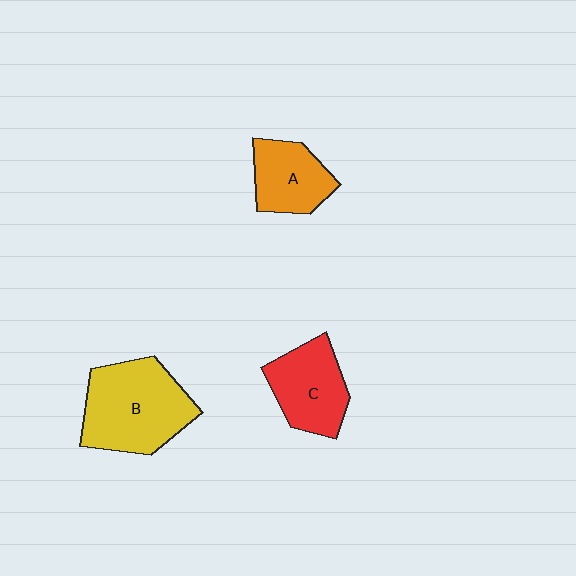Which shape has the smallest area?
Shape A (orange).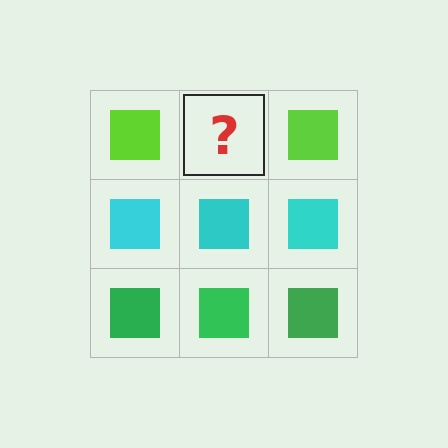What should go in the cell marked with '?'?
The missing cell should contain a lime square.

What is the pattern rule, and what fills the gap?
The rule is that each row has a consistent color. The gap should be filled with a lime square.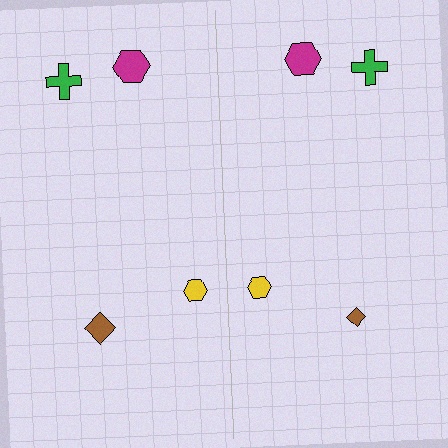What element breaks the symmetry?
The brown diamond on the right side has a different size than its mirror counterpart.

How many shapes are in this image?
There are 8 shapes in this image.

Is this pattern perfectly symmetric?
No, the pattern is not perfectly symmetric. The brown diamond on the right side has a different size than its mirror counterpart.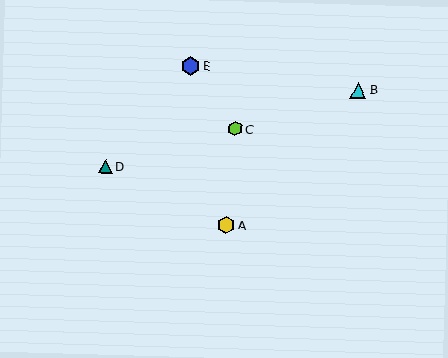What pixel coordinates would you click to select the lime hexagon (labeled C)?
Click at (235, 129) to select the lime hexagon C.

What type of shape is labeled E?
Shape E is a blue hexagon.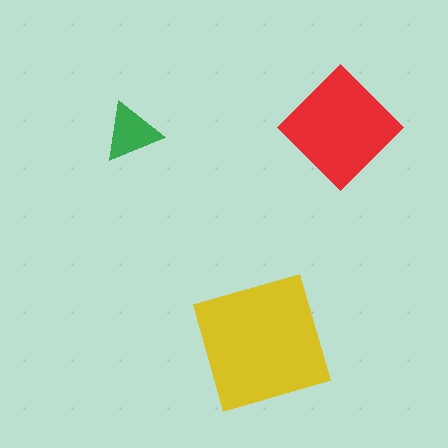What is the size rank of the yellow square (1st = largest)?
1st.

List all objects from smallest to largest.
The green triangle, the red diamond, the yellow square.